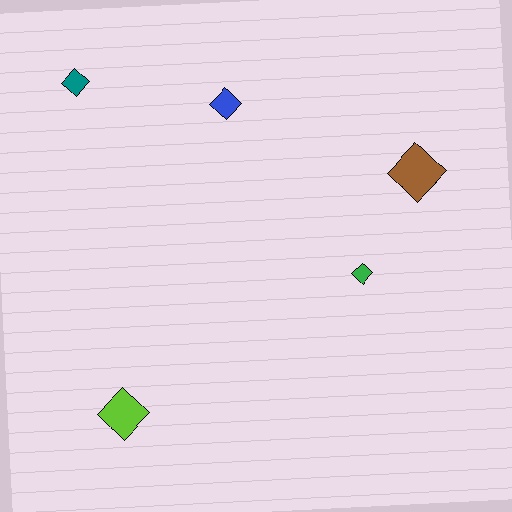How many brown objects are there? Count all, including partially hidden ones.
There is 1 brown object.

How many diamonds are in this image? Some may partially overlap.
There are 5 diamonds.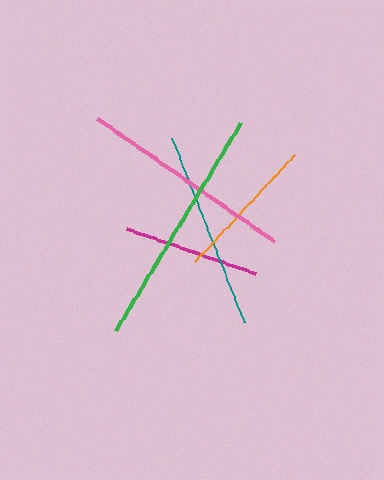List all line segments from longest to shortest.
From longest to shortest: green, pink, teal, orange, magenta.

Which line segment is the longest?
The green line is the longest at approximately 242 pixels.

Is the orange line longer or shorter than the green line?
The green line is longer than the orange line.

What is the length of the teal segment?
The teal segment is approximately 198 pixels long.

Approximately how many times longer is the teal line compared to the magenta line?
The teal line is approximately 1.5 times the length of the magenta line.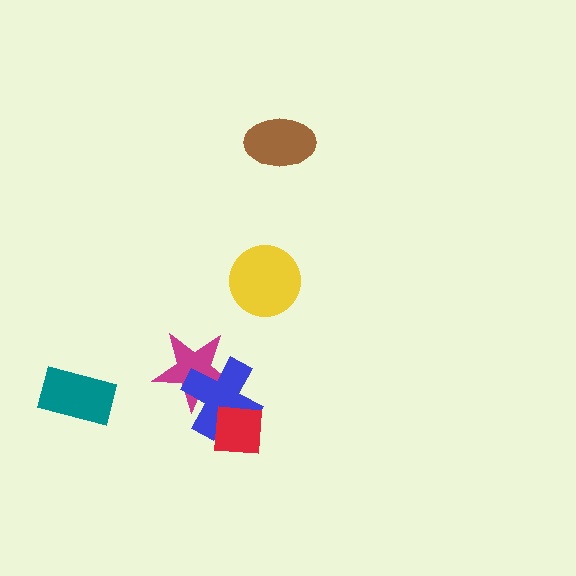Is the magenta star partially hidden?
Yes, it is partially covered by another shape.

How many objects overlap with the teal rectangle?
0 objects overlap with the teal rectangle.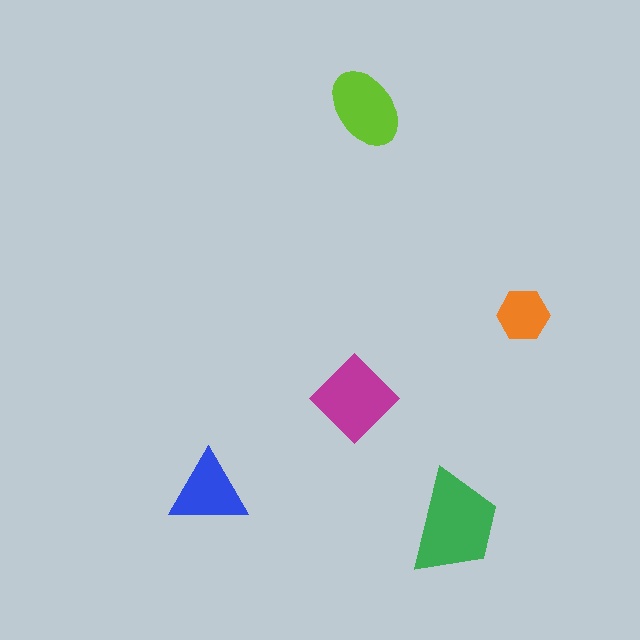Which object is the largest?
The green trapezoid.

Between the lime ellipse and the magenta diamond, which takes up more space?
The magenta diamond.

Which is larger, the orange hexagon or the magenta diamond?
The magenta diamond.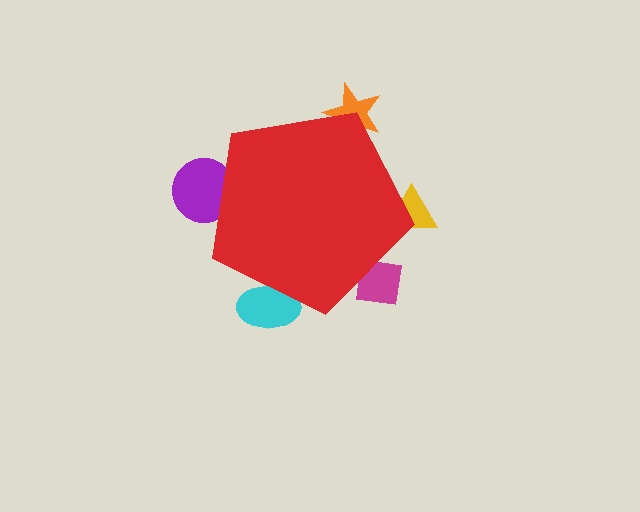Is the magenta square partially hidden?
Yes, the magenta square is partially hidden behind the red pentagon.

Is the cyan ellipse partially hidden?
Yes, the cyan ellipse is partially hidden behind the red pentagon.